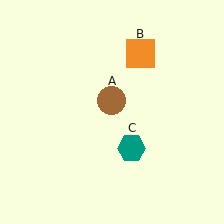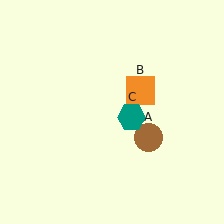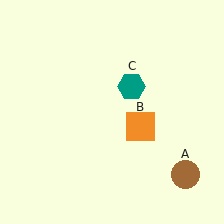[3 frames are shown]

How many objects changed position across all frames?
3 objects changed position: brown circle (object A), orange square (object B), teal hexagon (object C).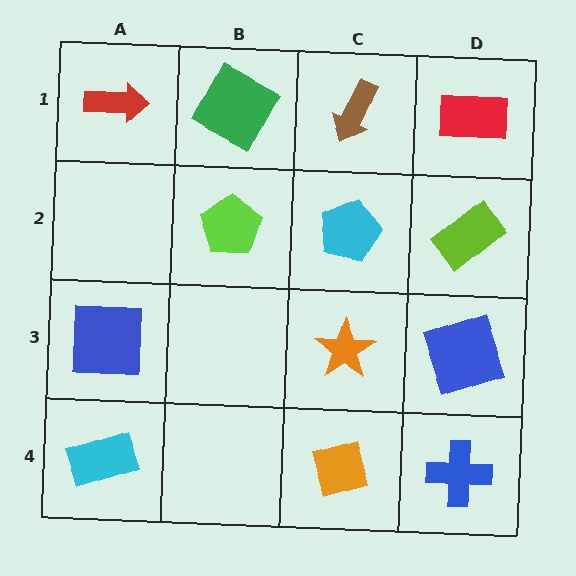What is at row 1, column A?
A red arrow.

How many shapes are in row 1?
4 shapes.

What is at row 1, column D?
A red rectangle.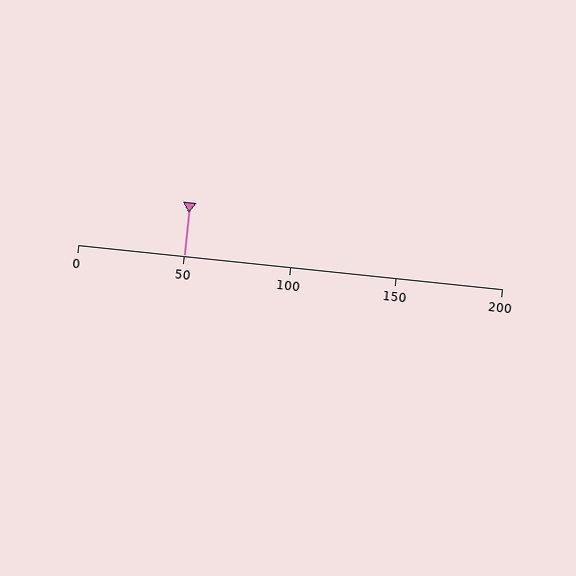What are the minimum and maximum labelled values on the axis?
The axis runs from 0 to 200.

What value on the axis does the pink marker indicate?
The marker indicates approximately 50.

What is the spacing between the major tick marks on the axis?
The major ticks are spaced 50 apart.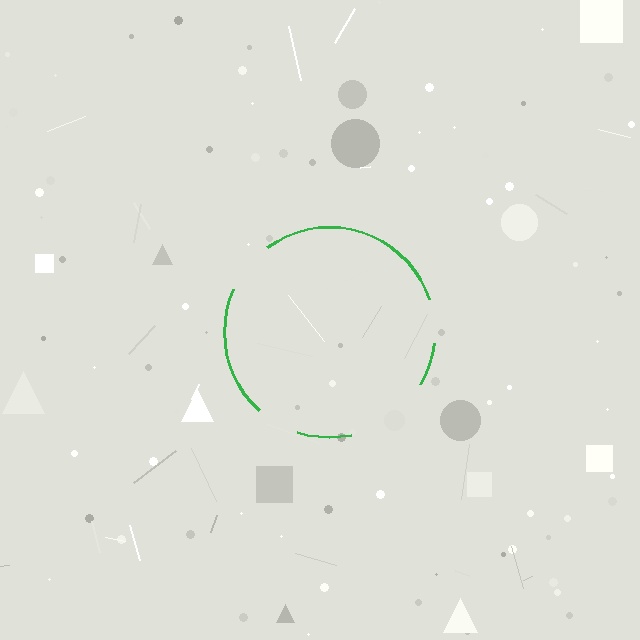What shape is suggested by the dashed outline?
The dashed outline suggests a circle.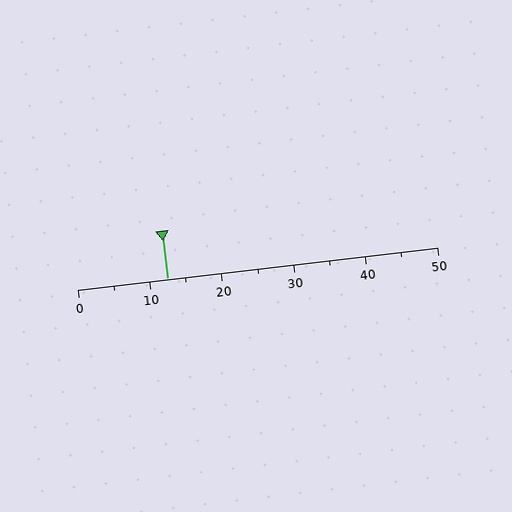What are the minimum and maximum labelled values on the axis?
The axis runs from 0 to 50.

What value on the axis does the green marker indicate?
The marker indicates approximately 12.5.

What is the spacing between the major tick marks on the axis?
The major ticks are spaced 10 apart.